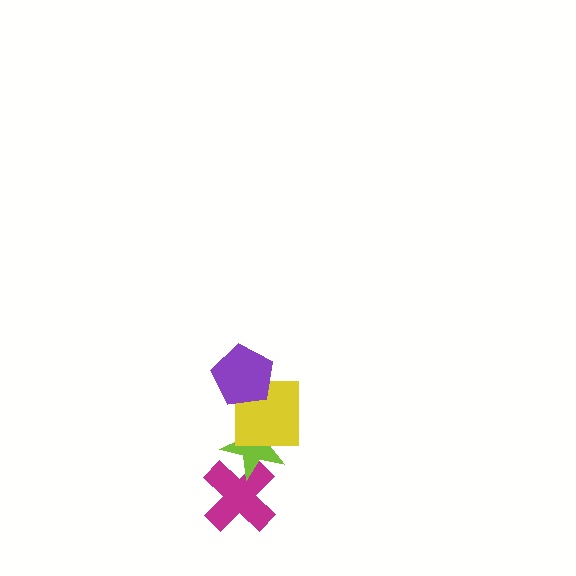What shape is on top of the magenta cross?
The lime star is on top of the magenta cross.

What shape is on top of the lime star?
The yellow square is on top of the lime star.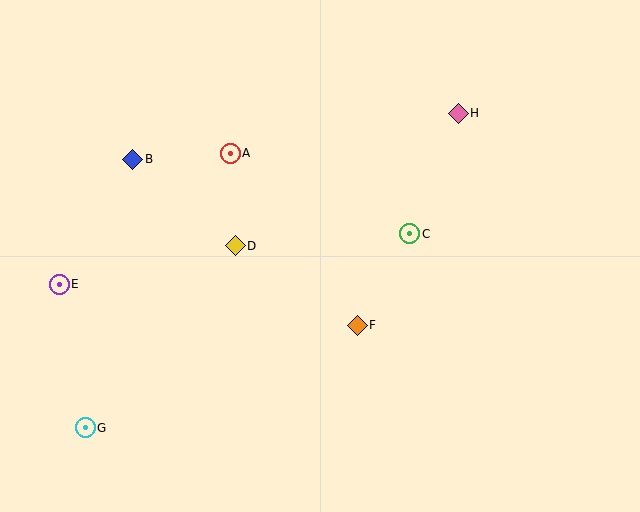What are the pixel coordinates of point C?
Point C is at (410, 234).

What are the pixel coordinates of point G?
Point G is at (85, 428).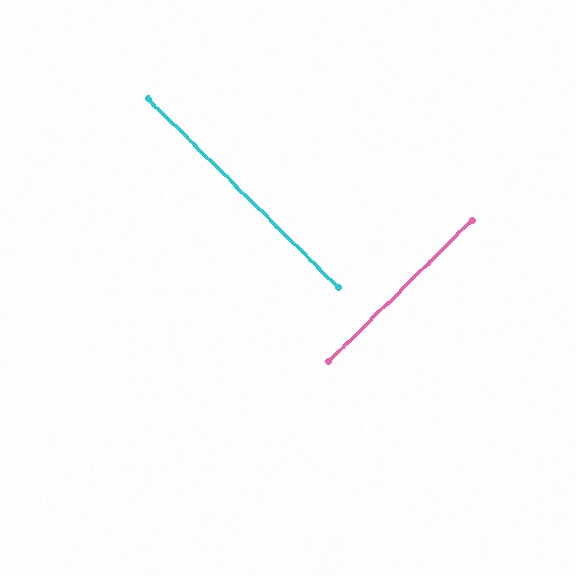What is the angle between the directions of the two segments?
Approximately 89 degrees.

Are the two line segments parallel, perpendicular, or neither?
Perpendicular — they meet at approximately 89°.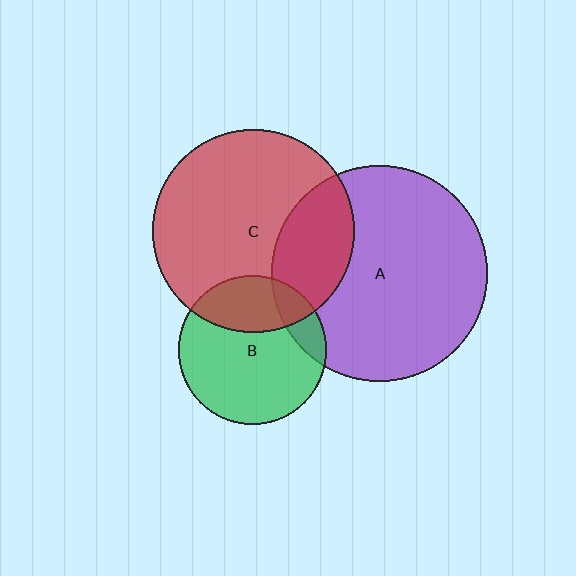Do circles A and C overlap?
Yes.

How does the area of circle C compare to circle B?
Approximately 1.9 times.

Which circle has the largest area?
Circle A (purple).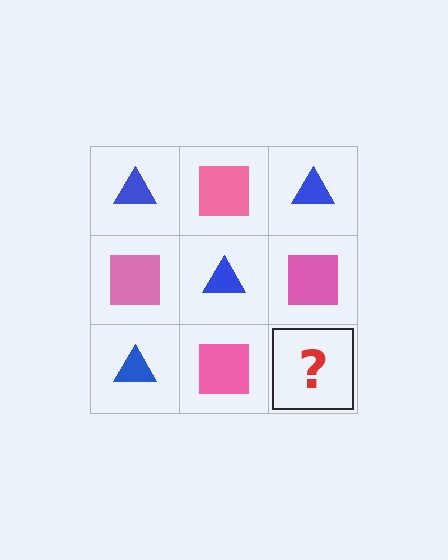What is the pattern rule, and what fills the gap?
The rule is that it alternates blue triangle and pink square in a checkerboard pattern. The gap should be filled with a blue triangle.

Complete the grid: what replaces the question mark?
The question mark should be replaced with a blue triangle.